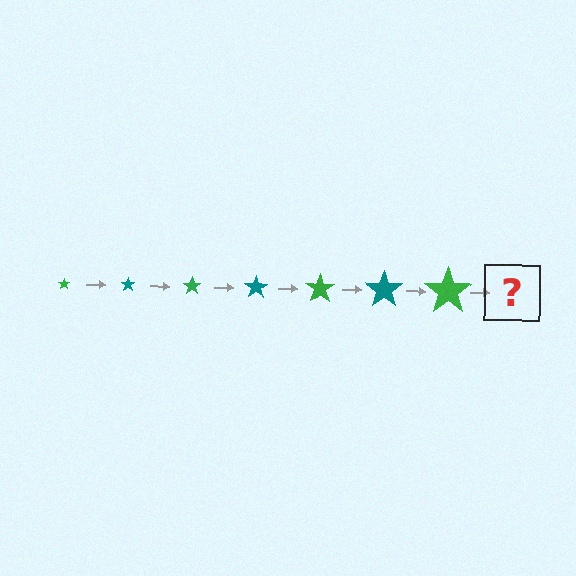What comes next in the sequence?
The next element should be a teal star, larger than the previous one.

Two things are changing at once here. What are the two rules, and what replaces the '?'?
The two rules are that the star grows larger each step and the color cycles through green and teal. The '?' should be a teal star, larger than the previous one.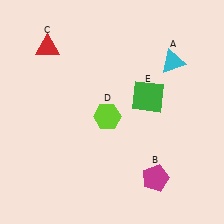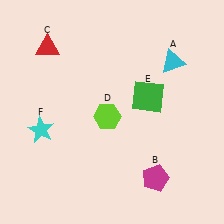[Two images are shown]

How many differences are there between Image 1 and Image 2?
There is 1 difference between the two images.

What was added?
A cyan star (F) was added in Image 2.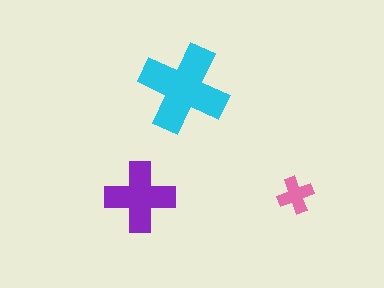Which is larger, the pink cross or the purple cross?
The purple one.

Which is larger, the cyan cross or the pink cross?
The cyan one.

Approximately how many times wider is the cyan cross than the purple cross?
About 1.5 times wider.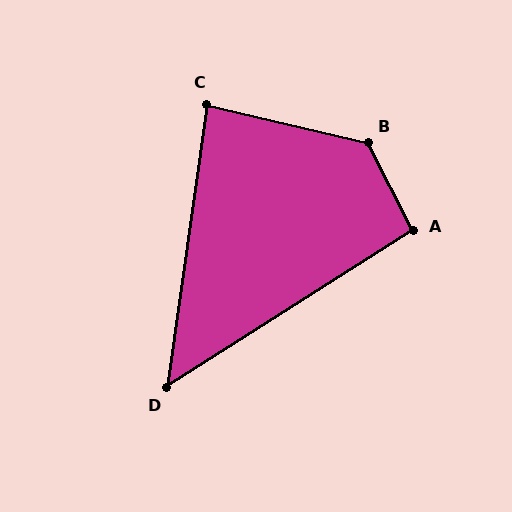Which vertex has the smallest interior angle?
D, at approximately 49 degrees.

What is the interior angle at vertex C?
Approximately 85 degrees (acute).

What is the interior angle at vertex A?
Approximately 95 degrees (obtuse).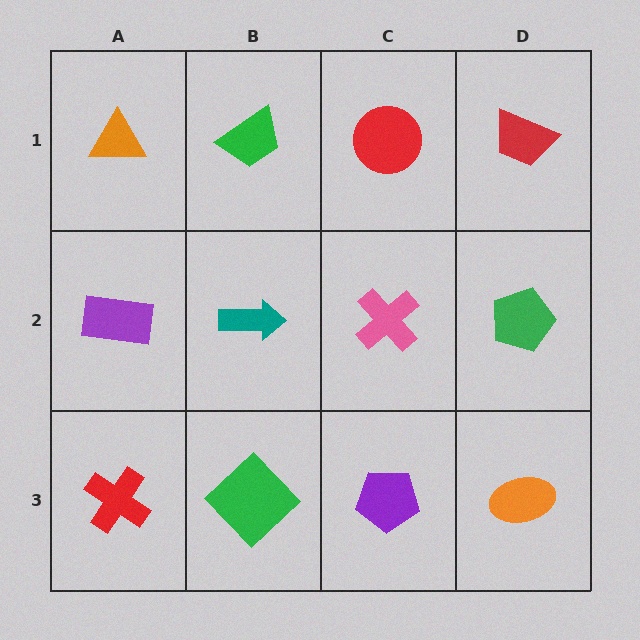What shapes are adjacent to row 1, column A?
A purple rectangle (row 2, column A), a green trapezoid (row 1, column B).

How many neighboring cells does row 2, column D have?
3.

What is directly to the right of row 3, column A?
A green diamond.